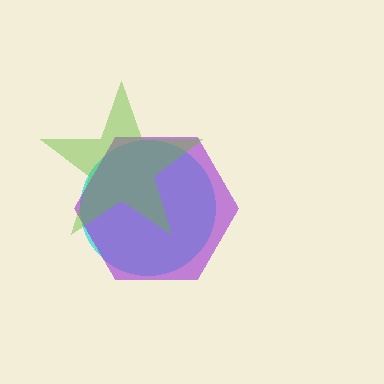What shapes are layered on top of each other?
The layered shapes are: a cyan circle, a purple hexagon, a lime star.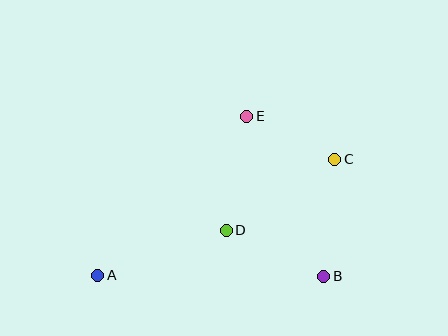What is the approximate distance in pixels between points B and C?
The distance between B and C is approximately 117 pixels.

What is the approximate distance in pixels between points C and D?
The distance between C and D is approximately 130 pixels.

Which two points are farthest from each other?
Points A and C are farthest from each other.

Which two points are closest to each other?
Points C and E are closest to each other.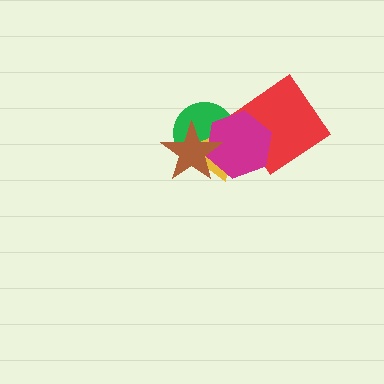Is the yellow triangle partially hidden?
Yes, it is partially covered by another shape.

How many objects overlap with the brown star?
3 objects overlap with the brown star.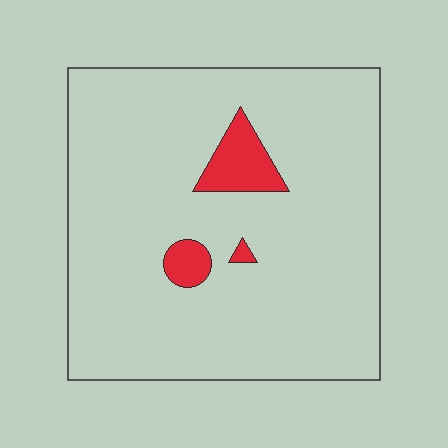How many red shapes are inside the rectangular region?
3.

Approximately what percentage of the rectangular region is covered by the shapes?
Approximately 5%.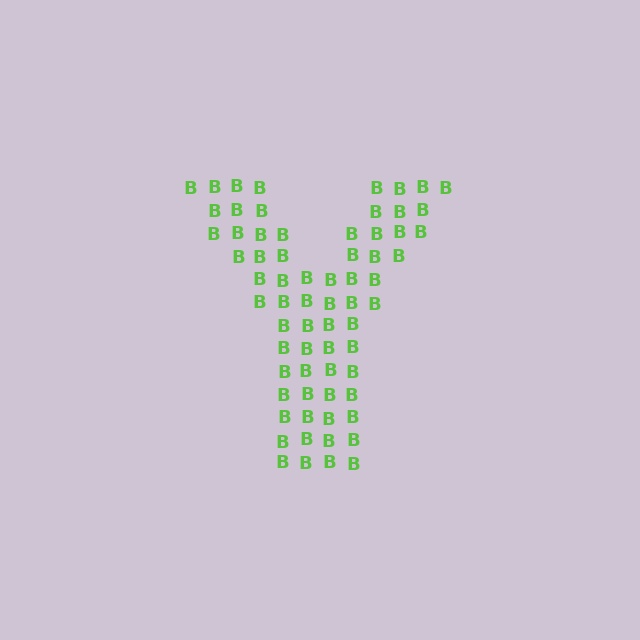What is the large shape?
The large shape is the letter Y.